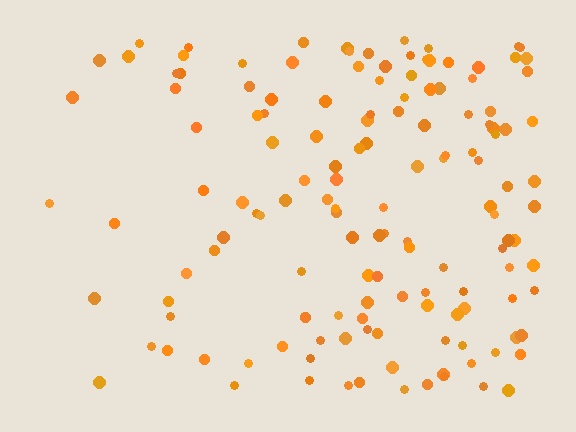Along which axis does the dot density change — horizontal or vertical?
Horizontal.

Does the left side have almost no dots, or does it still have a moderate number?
Still a moderate number, just noticeably fewer than the right.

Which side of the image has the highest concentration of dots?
The right.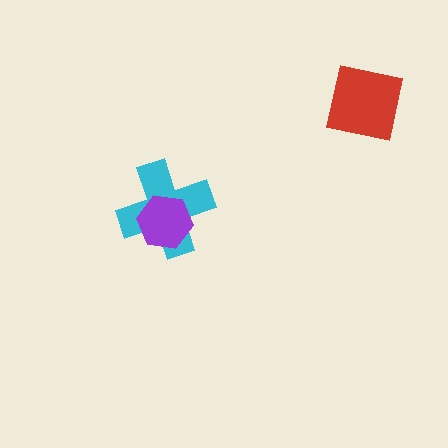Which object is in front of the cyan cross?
The purple hexagon is in front of the cyan cross.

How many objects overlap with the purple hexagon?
1 object overlaps with the purple hexagon.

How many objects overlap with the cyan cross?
1 object overlaps with the cyan cross.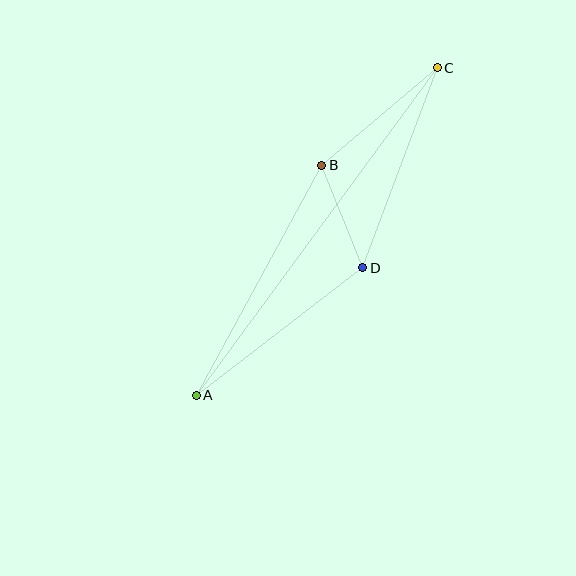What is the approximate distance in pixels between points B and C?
The distance between B and C is approximately 151 pixels.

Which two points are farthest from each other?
Points A and C are farthest from each other.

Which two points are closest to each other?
Points B and D are closest to each other.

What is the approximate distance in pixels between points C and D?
The distance between C and D is approximately 213 pixels.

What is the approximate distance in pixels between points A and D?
The distance between A and D is approximately 210 pixels.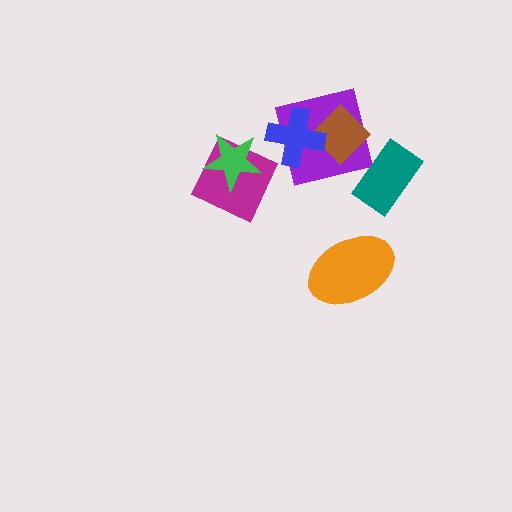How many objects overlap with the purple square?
2 objects overlap with the purple square.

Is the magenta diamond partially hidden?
Yes, it is partially covered by another shape.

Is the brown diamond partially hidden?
Yes, it is partially covered by another shape.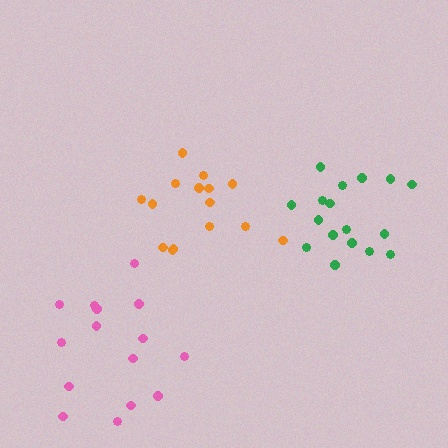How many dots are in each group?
Group 1: 15 dots, Group 2: 15 dots, Group 3: 17 dots (47 total).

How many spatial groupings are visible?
There are 3 spatial groupings.